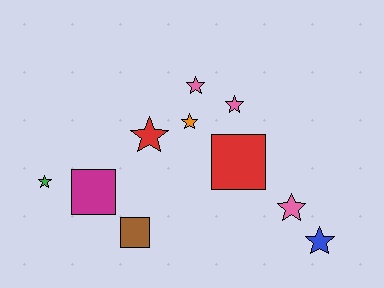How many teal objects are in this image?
There are no teal objects.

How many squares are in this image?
There are 3 squares.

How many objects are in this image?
There are 10 objects.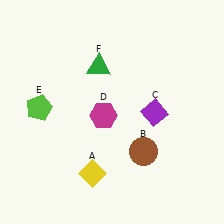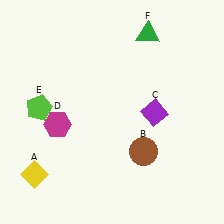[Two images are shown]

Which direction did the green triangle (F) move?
The green triangle (F) moved right.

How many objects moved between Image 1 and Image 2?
3 objects moved between the two images.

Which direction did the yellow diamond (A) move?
The yellow diamond (A) moved left.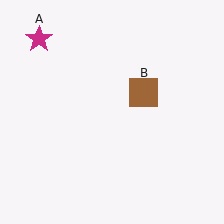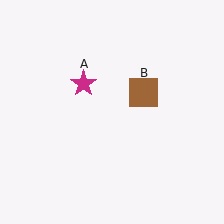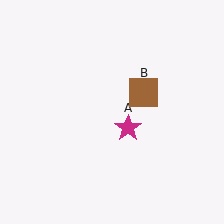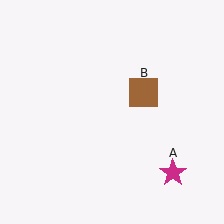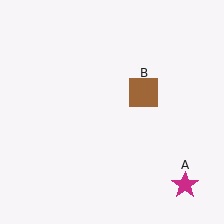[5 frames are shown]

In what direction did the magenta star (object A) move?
The magenta star (object A) moved down and to the right.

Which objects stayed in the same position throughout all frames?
Brown square (object B) remained stationary.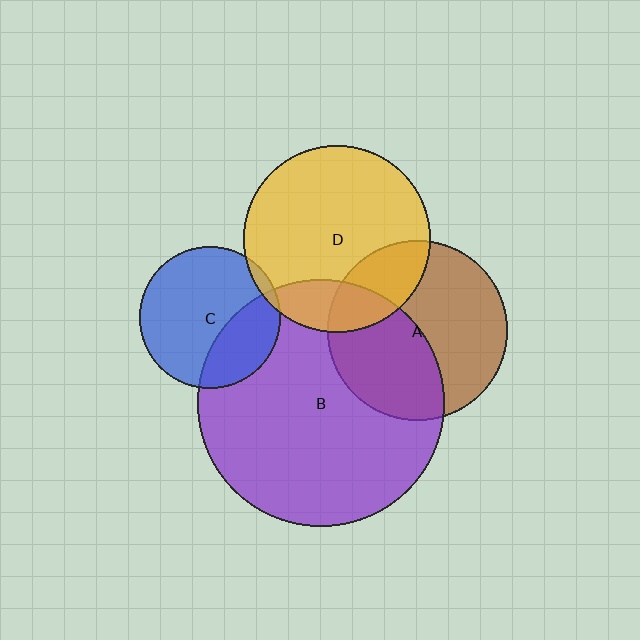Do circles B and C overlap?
Yes.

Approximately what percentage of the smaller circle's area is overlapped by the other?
Approximately 30%.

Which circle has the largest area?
Circle B (purple).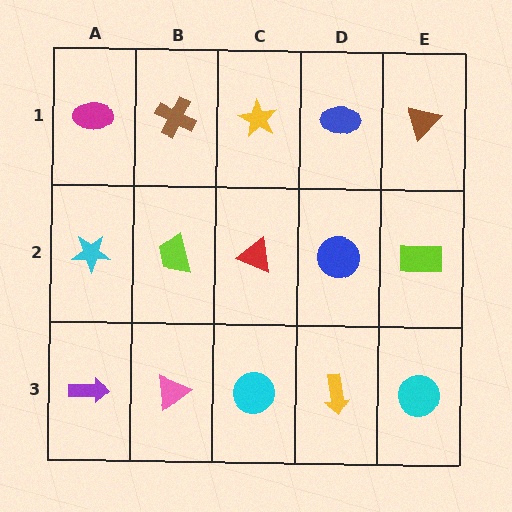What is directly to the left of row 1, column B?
A magenta ellipse.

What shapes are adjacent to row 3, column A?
A cyan star (row 2, column A), a pink triangle (row 3, column B).